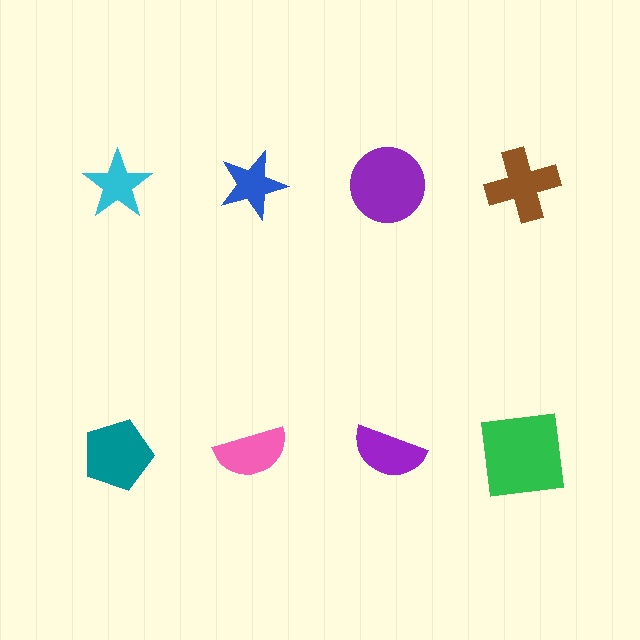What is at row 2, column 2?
A pink semicircle.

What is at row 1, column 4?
A brown cross.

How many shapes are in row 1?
4 shapes.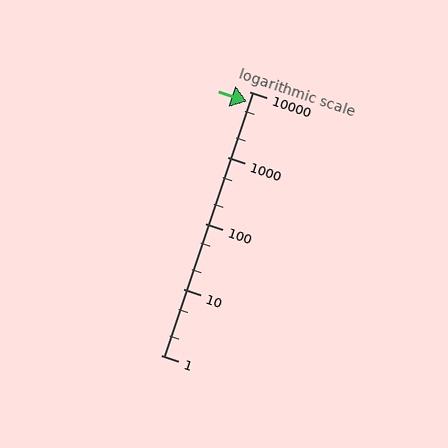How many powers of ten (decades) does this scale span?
The scale spans 4 decades, from 1 to 10000.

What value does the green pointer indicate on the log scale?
The pointer indicates approximately 7100.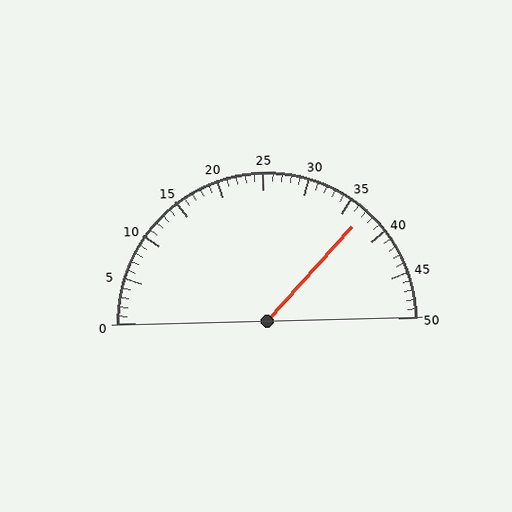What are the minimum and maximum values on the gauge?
The gauge ranges from 0 to 50.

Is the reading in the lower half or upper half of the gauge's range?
The reading is in the upper half of the range (0 to 50).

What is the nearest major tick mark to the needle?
The nearest major tick mark is 35.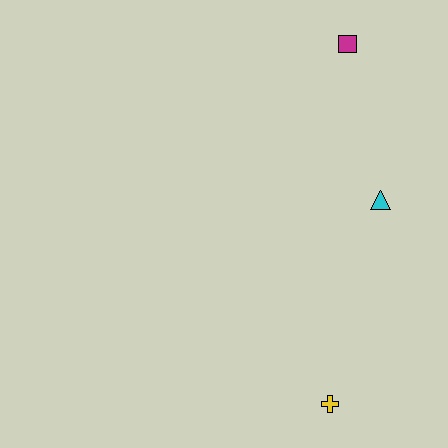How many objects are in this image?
There are 3 objects.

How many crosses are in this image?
There is 1 cross.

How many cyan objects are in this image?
There is 1 cyan object.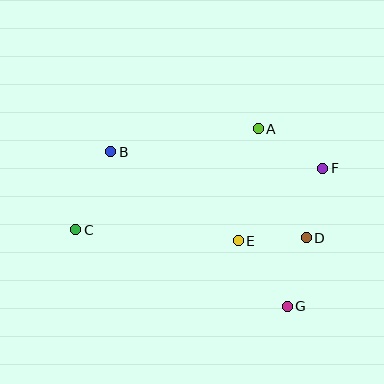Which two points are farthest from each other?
Points C and F are farthest from each other.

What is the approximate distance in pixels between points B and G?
The distance between B and G is approximately 234 pixels.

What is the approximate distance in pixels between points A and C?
The distance between A and C is approximately 209 pixels.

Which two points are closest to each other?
Points D and E are closest to each other.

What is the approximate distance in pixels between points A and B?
The distance between A and B is approximately 150 pixels.